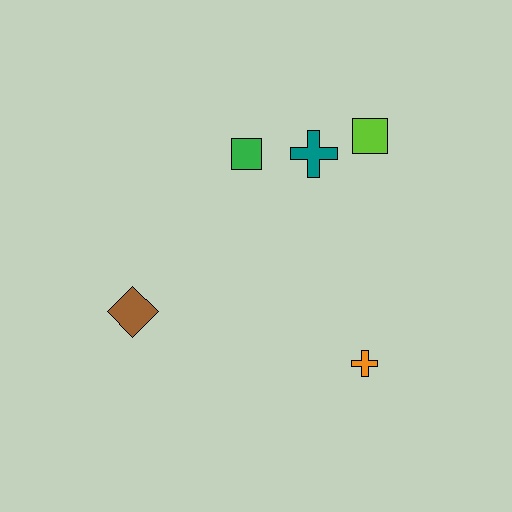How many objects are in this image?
There are 5 objects.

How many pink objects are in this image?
There are no pink objects.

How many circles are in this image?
There are no circles.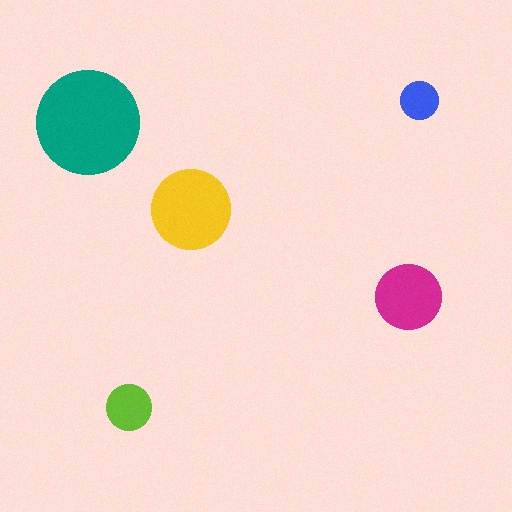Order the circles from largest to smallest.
the teal one, the yellow one, the magenta one, the lime one, the blue one.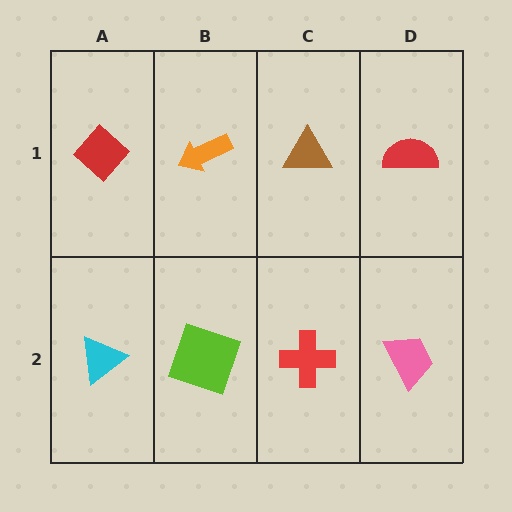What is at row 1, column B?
An orange arrow.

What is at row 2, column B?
A lime square.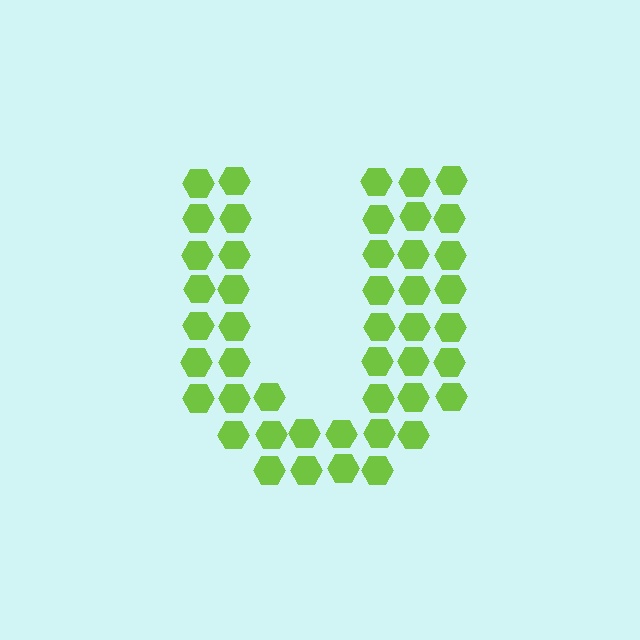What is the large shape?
The large shape is the letter U.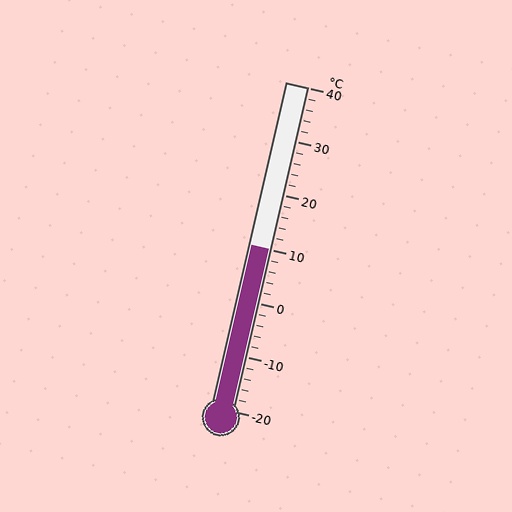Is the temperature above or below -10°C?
The temperature is above -10°C.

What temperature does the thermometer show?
The thermometer shows approximately 10°C.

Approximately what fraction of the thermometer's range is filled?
The thermometer is filled to approximately 50% of its range.